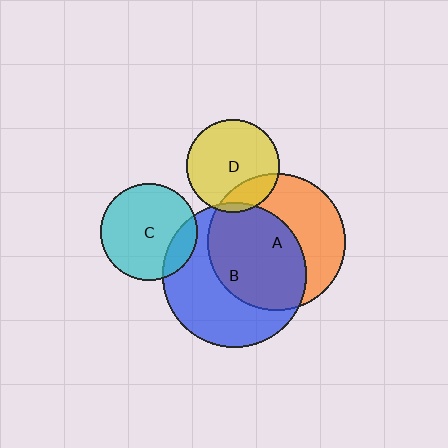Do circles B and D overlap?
Yes.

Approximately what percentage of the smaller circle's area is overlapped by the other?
Approximately 5%.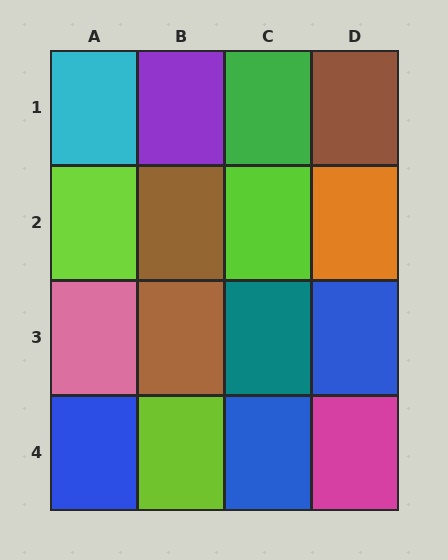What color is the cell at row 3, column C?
Teal.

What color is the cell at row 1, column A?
Cyan.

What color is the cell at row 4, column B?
Lime.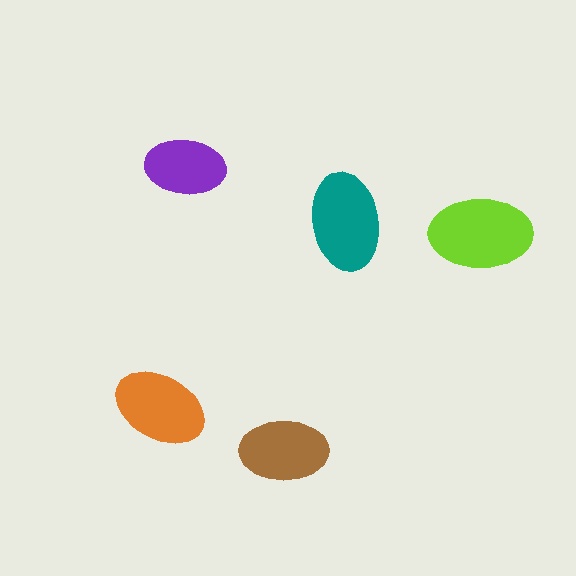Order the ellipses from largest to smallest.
the lime one, the teal one, the orange one, the brown one, the purple one.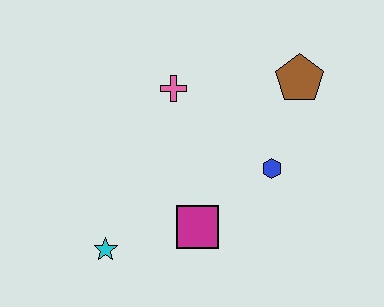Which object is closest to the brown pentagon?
The blue hexagon is closest to the brown pentagon.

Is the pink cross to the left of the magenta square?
Yes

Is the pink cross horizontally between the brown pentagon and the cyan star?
Yes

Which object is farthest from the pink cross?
The cyan star is farthest from the pink cross.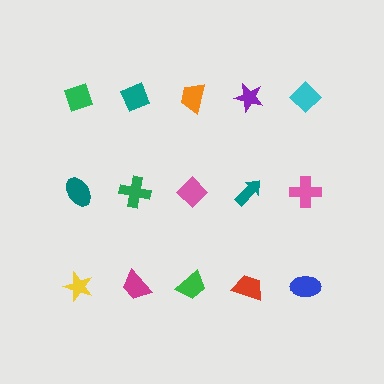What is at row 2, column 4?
A teal arrow.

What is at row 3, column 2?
A magenta trapezoid.